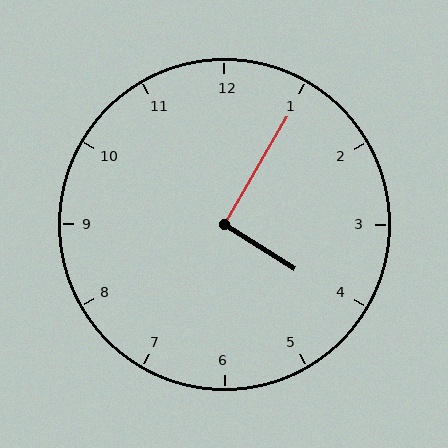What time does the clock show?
4:05.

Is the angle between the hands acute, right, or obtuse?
It is right.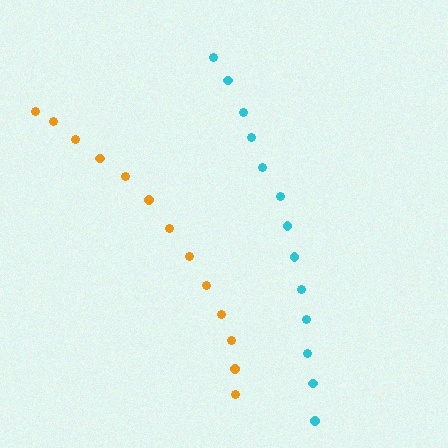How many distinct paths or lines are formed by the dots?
There are 2 distinct paths.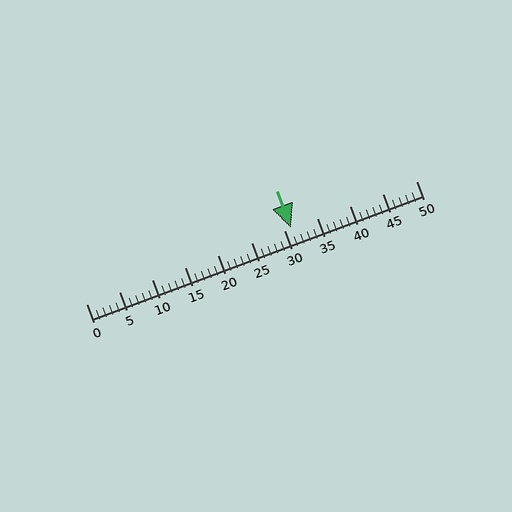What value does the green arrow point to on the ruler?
The green arrow points to approximately 31.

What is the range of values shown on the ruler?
The ruler shows values from 0 to 50.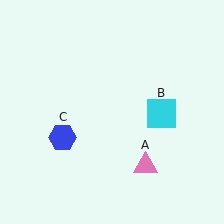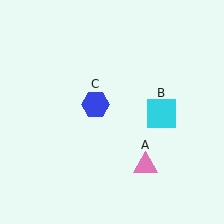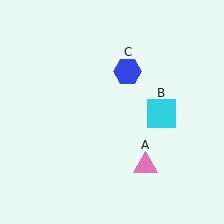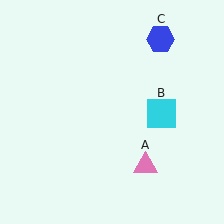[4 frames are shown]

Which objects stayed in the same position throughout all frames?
Pink triangle (object A) and cyan square (object B) remained stationary.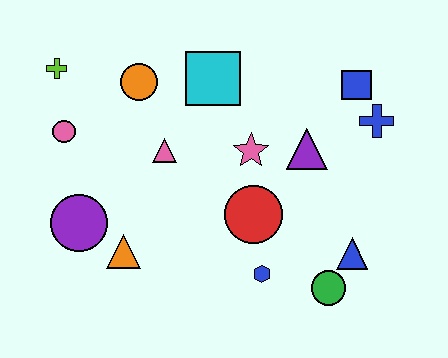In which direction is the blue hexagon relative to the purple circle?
The blue hexagon is to the right of the purple circle.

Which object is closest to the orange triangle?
The purple circle is closest to the orange triangle.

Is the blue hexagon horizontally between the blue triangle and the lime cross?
Yes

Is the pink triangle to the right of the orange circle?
Yes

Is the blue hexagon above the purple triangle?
No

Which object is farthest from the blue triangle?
The lime cross is farthest from the blue triangle.